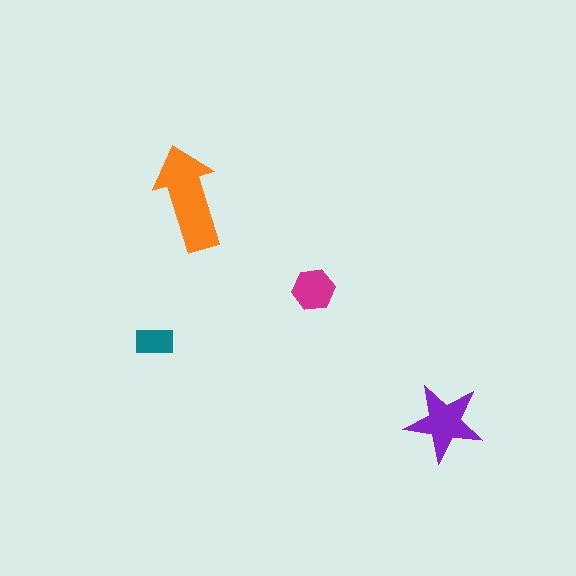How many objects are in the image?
There are 4 objects in the image.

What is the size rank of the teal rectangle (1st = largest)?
4th.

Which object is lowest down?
The purple star is bottommost.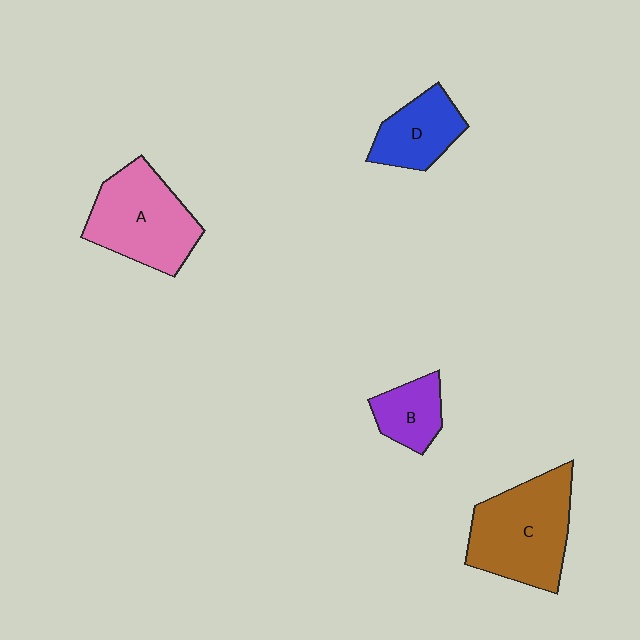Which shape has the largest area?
Shape C (brown).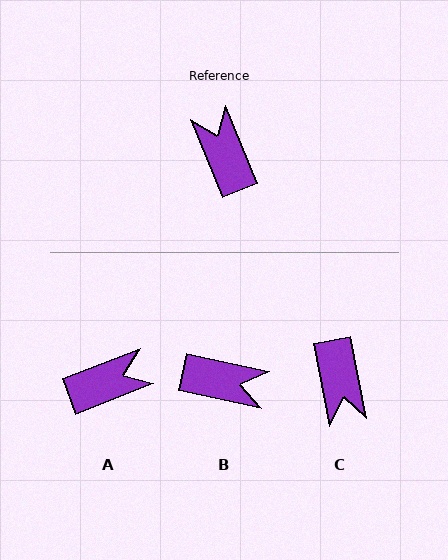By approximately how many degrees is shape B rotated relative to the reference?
Approximately 124 degrees clockwise.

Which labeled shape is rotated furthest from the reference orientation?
C, about 169 degrees away.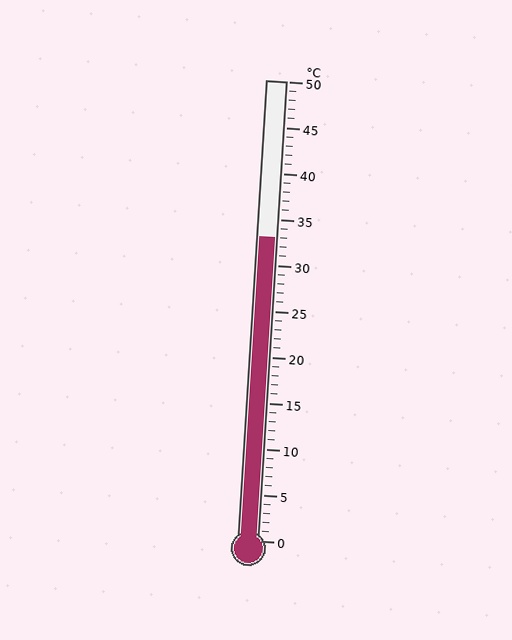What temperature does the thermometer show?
The thermometer shows approximately 33°C.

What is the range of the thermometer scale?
The thermometer scale ranges from 0°C to 50°C.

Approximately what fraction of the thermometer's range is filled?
The thermometer is filled to approximately 65% of its range.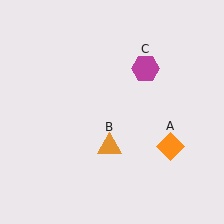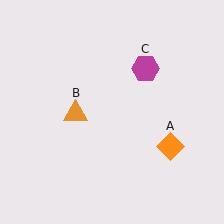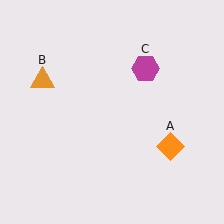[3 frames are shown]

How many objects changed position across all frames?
1 object changed position: orange triangle (object B).